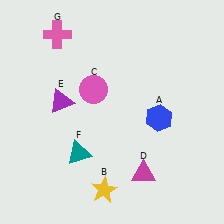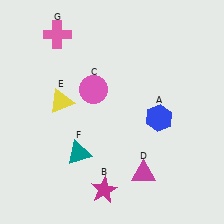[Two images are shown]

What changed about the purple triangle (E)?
In Image 1, E is purple. In Image 2, it changed to yellow.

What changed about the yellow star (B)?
In Image 1, B is yellow. In Image 2, it changed to magenta.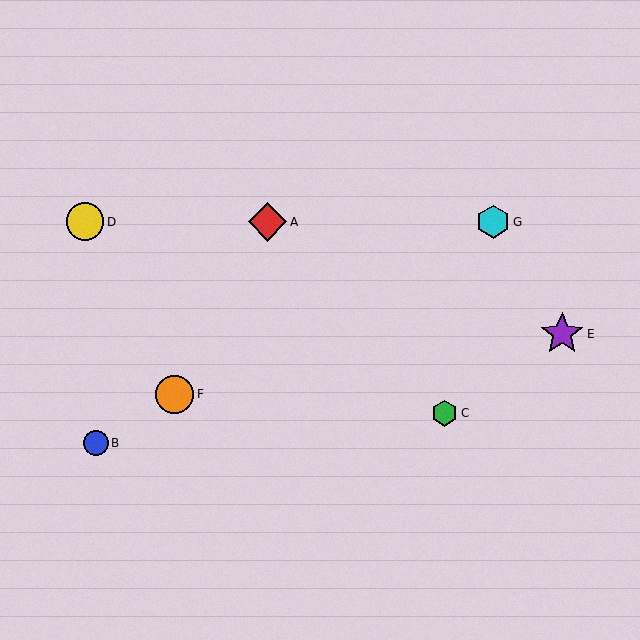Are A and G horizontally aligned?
Yes, both are at y≈222.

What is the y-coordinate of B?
Object B is at y≈443.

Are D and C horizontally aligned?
No, D is at y≈222 and C is at y≈413.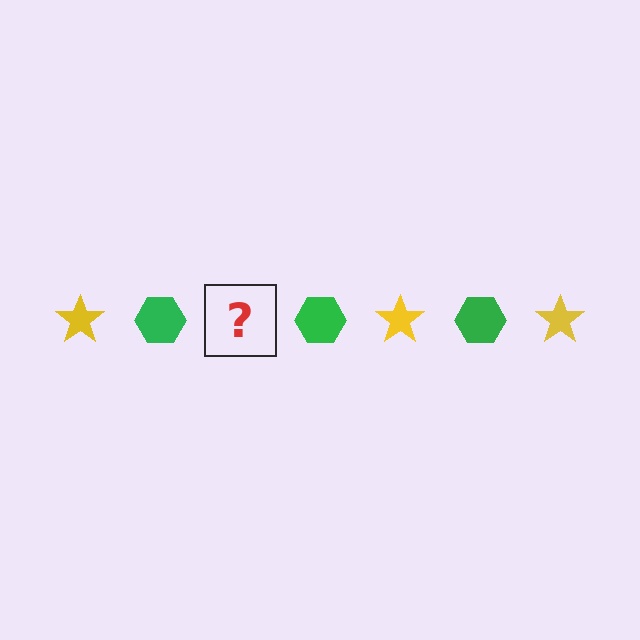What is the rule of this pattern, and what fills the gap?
The rule is that the pattern alternates between yellow star and green hexagon. The gap should be filled with a yellow star.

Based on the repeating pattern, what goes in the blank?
The blank should be a yellow star.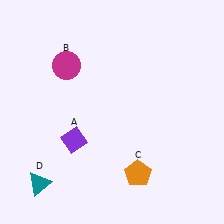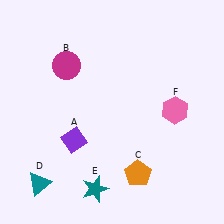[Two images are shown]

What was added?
A teal star (E), a pink hexagon (F) were added in Image 2.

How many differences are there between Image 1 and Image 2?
There are 2 differences between the two images.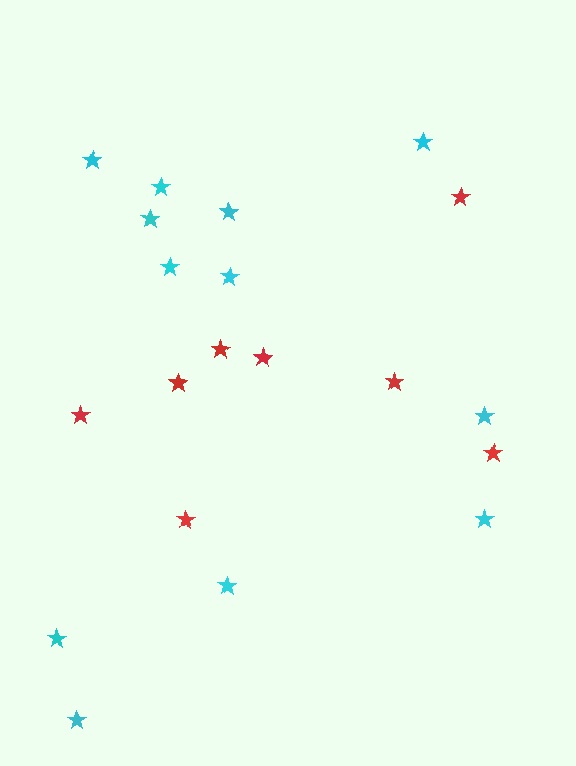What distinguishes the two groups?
There are 2 groups: one group of red stars (8) and one group of cyan stars (12).